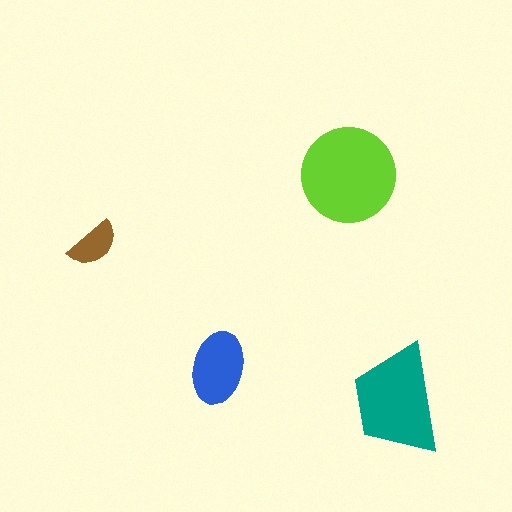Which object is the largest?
The lime circle.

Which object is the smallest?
The brown semicircle.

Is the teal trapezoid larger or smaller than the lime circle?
Smaller.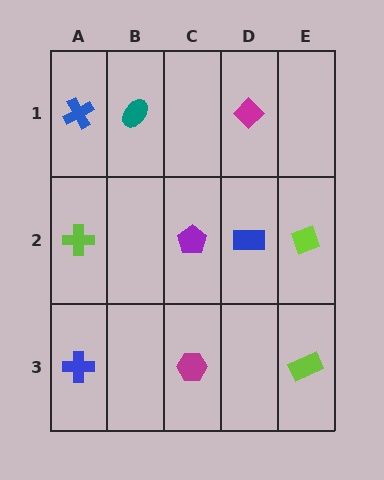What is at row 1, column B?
A teal ellipse.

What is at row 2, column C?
A purple pentagon.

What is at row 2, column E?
A lime diamond.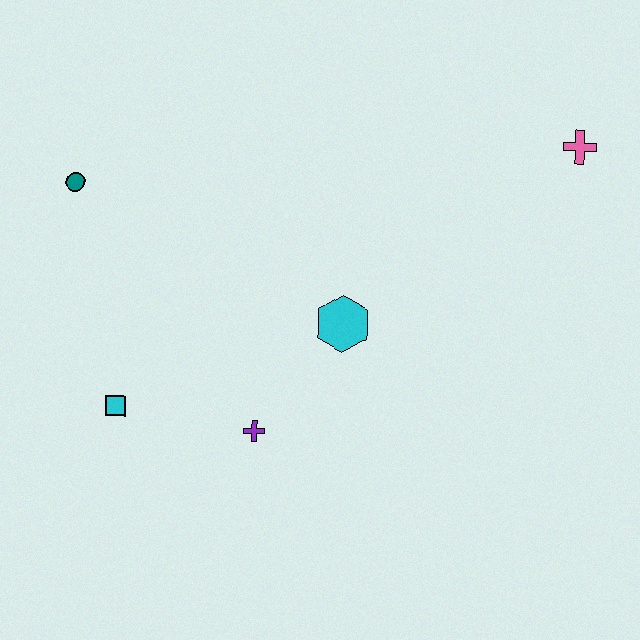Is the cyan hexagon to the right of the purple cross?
Yes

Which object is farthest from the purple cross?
The pink cross is farthest from the purple cross.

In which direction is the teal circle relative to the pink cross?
The teal circle is to the left of the pink cross.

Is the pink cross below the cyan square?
No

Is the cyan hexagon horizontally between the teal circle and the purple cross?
No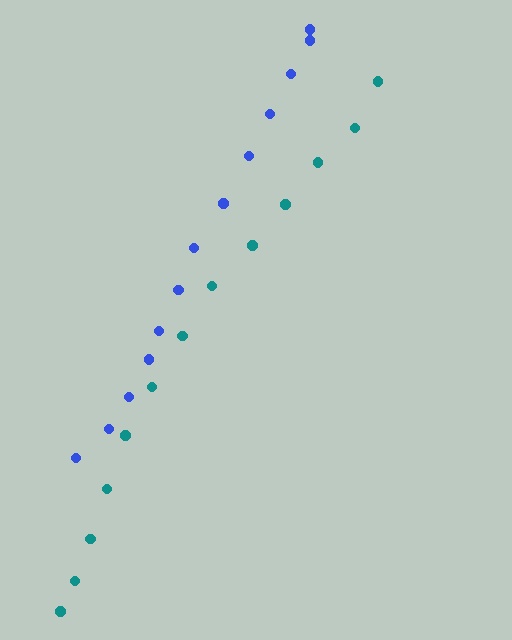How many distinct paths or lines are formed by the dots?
There are 2 distinct paths.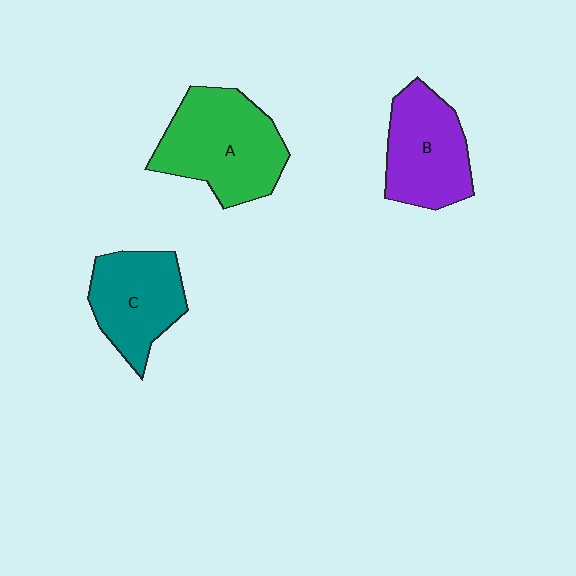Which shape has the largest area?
Shape A (green).